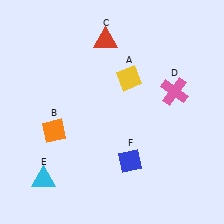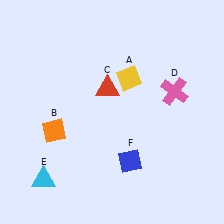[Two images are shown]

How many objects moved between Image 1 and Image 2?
1 object moved between the two images.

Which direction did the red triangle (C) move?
The red triangle (C) moved down.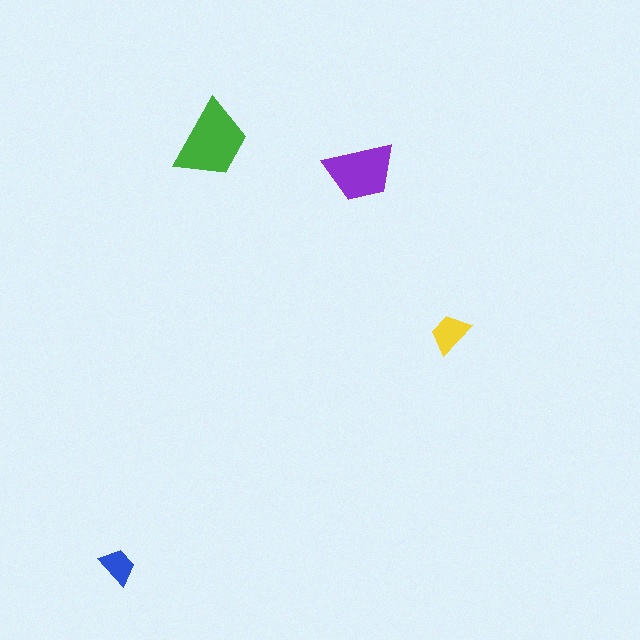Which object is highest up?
The green trapezoid is topmost.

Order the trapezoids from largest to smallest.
the green one, the purple one, the yellow one, the blue one.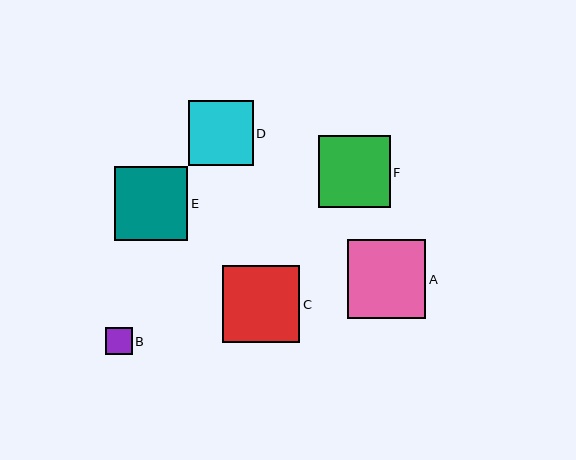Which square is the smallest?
Square B is the smallest with a size of approximately 27 pixels.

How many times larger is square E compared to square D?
Square E is approximately 1.1 times the size of square D.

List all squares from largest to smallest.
From largest to smallest: A, C, E, F, D, B.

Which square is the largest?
Square A is the largest with a size of approximately 79 pixels.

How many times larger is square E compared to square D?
Square E is approximately 1.1 times the size of square D.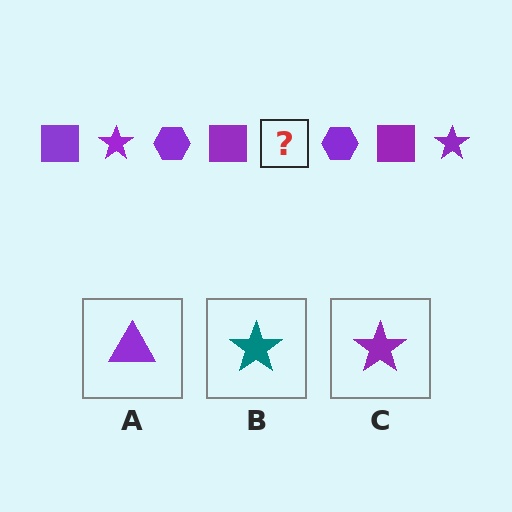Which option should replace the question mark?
Option C.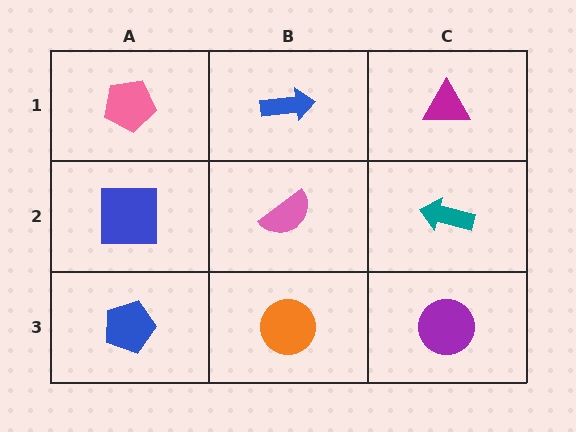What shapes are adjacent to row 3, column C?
A teal arrow (row 2, column C), an orange circle (row 3, column B).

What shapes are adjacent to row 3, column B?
A pink semicircle (row 2, column B), a blue pentagon (row 3, column A), a purple circle (row 3, column C).